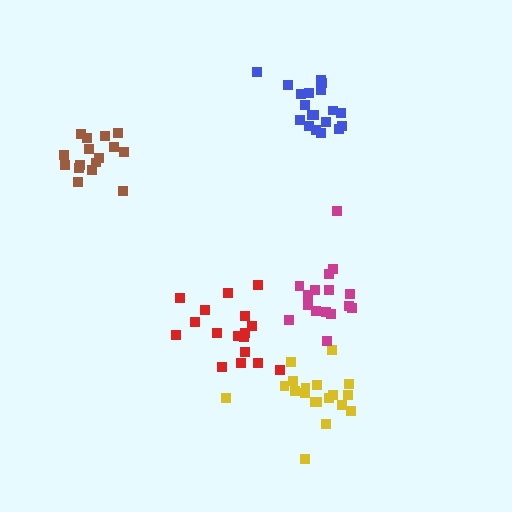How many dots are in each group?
Group 1: 17 dots, Group 2: 19 dots, Group 3: 19 dots, Group 4: 16 dots, Group 5: 16 dots (87 total).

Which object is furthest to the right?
The magenta cluster is rightmost.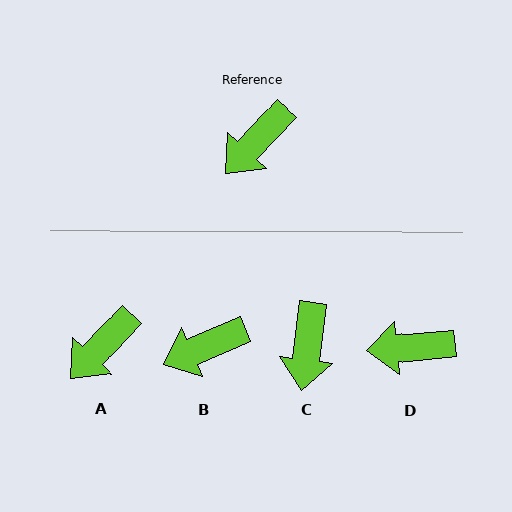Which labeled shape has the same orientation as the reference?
A.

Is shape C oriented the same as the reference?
No, it is off by about 36 degrees.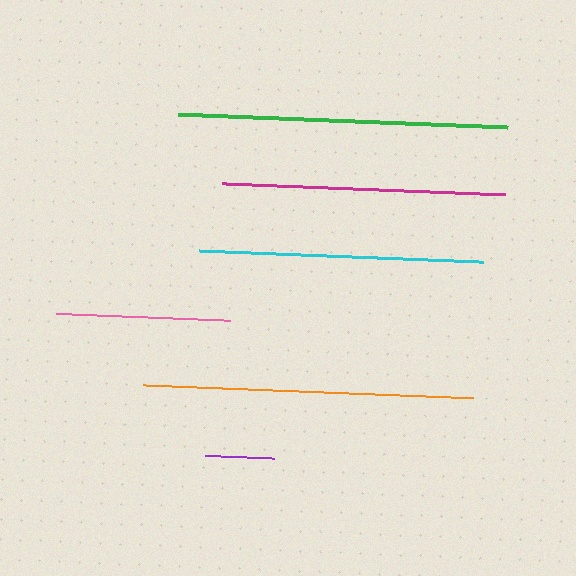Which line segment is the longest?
The green line is the longest at approximately 330 pixels.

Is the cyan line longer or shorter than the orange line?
The orange line is longer than the cyan line.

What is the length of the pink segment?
The pink segment is approximately 174 pixels long.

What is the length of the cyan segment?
The cyan segment is approximately 284 pixels long.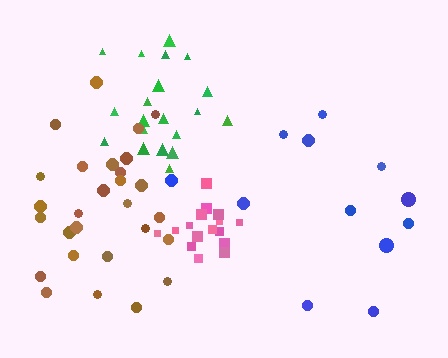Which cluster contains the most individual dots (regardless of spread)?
Brown (28).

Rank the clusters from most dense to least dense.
pink, brown, green, blue.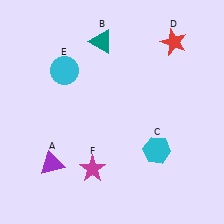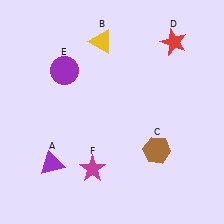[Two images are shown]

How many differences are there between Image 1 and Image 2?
There are 3 differences between the two images.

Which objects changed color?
B changed from teal to yellow. C changed from cyan to brown. E changed from cyan to purple.